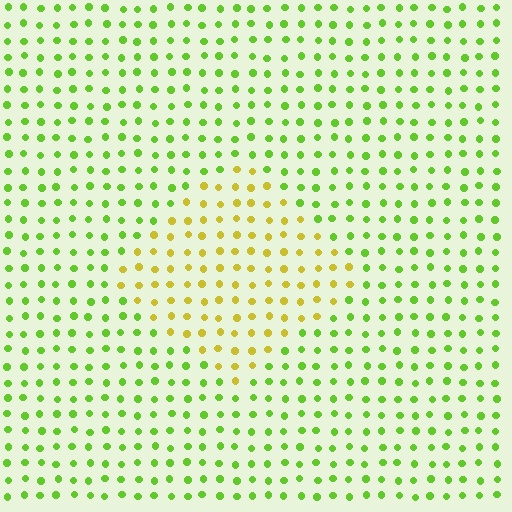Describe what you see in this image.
The image is filled with small lime elements in a uniform arrangement. A diamond-shaped region is visible where the elements are tinted to a slightly different hue, forming a subtle color boundary.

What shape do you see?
I see a diamond.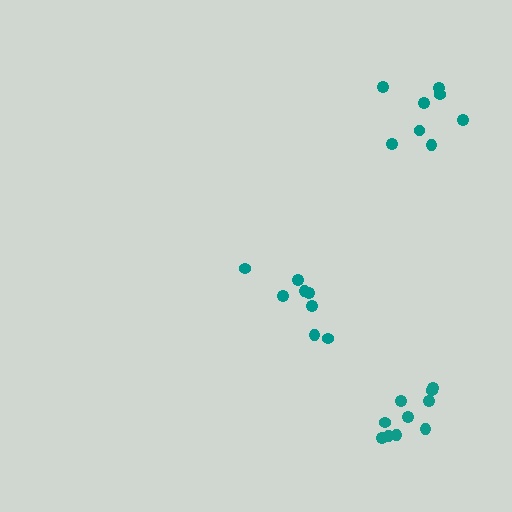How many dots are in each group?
Group 1: 8 dots, Group 2: 8 dots, Group 3: 10 dots (26 total).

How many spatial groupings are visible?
There are 3 spatial groupings.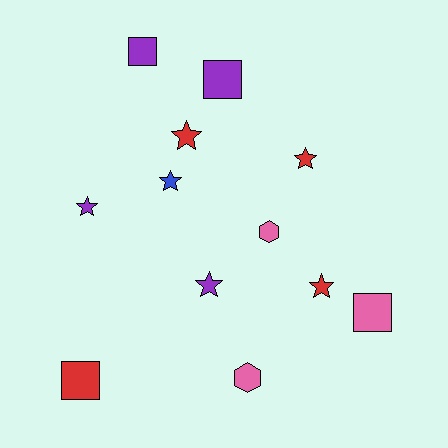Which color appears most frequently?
Red, with 4 objects.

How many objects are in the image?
There are 12 objects.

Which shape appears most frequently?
Star, with 6 objects.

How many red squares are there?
There is 1 red square.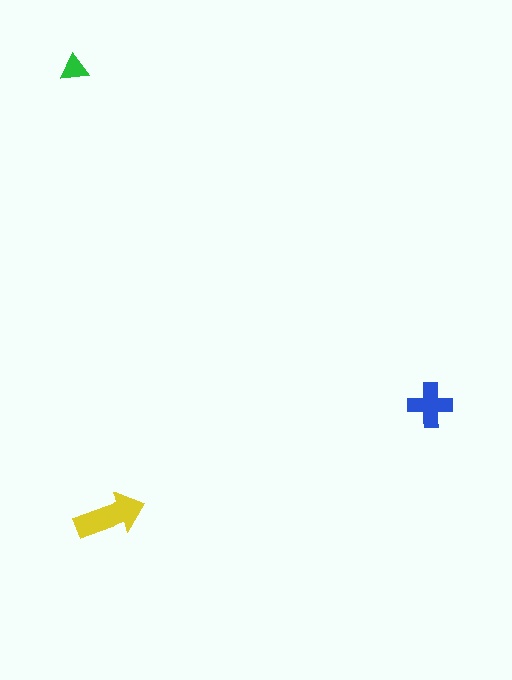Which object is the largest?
The yellow arrow.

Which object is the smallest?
The green triangle.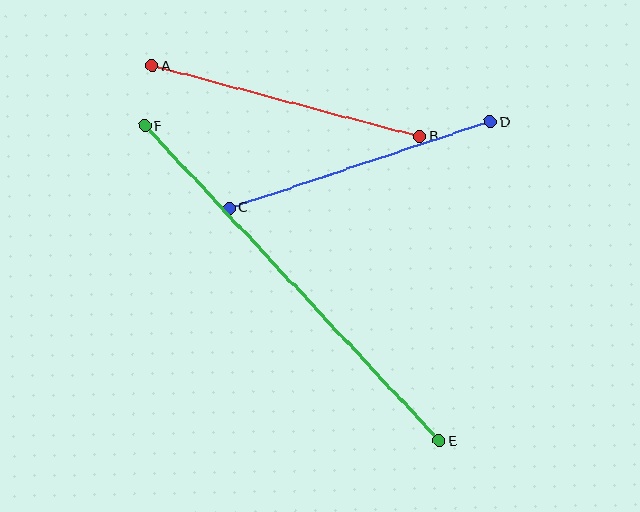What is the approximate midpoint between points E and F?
The midpoint is at approximately (292, 283) pixels.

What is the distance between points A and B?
The distance is approximately 277 pixels.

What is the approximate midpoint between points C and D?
The midpoint is at approximately (360, 165) pixels.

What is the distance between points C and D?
The distance is approximately 275 pixels.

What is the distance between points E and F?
The distance is approximately 431 pixels.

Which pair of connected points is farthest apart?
Points E and F are farthest apart.